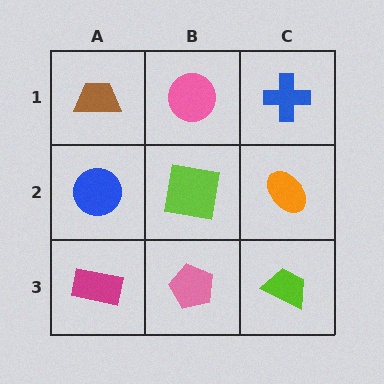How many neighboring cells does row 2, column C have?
3.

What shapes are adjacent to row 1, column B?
A lime square (row 2, column B), a brown trapezoid (row 1, column A), a blue cross (row 1, column C).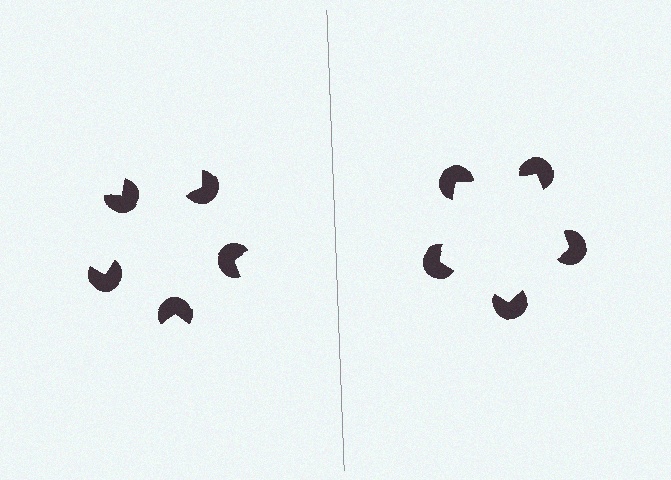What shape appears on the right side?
An illusory pentagon.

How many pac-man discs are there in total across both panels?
10 — 5 on each side.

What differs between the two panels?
The pac-man discs are positioned identically on both sides; only the wedge orientations differ. On the right they align to a pentagon; on the left they are misaligned.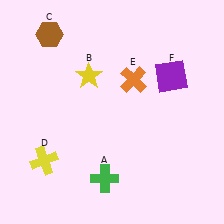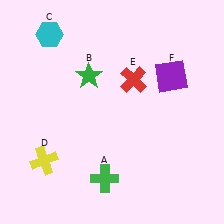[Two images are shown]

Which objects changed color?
B changed from yellow to green. C changed from brown to cyan. E changed from orange to red.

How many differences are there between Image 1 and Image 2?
There are 3 differences between the two images.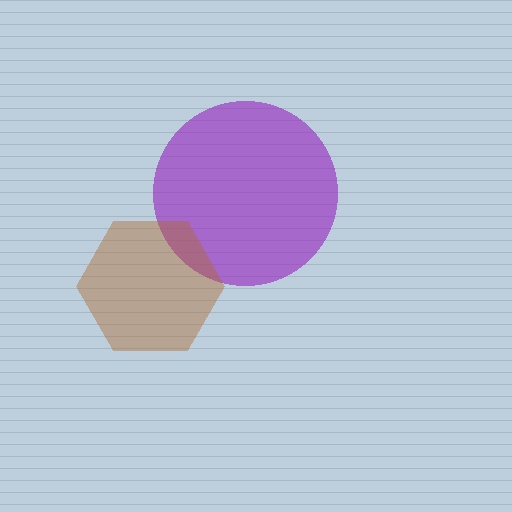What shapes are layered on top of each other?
The layered shapes are: a purple circle, a brown hexagon.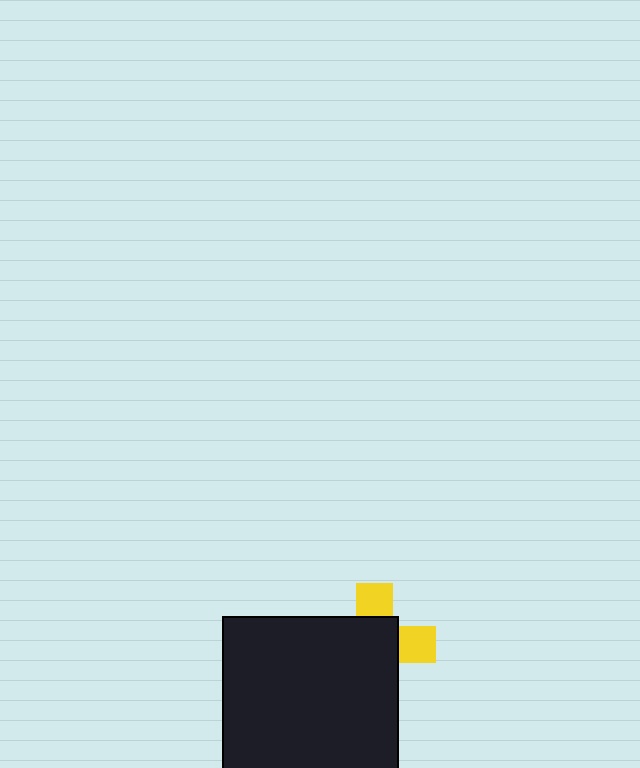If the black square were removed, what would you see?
You would see the complete yellow cross.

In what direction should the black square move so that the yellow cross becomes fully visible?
The black square should move toward the lower-left. That is the shortest direction to clear the overlap and leave the yellow cross fully visible.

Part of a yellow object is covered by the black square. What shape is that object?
It is a cross.